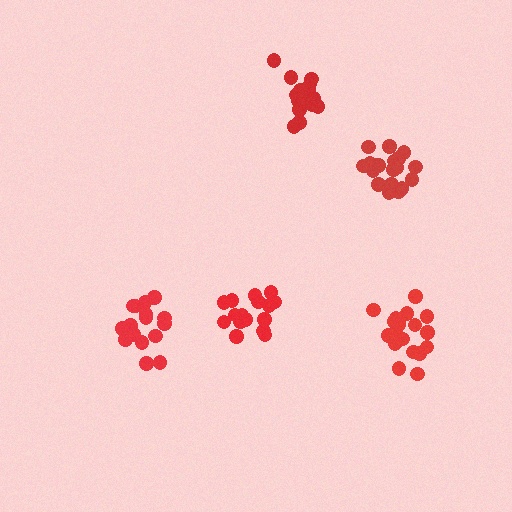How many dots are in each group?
Group 1: 20 dots, Group 2: 16 dots, Group 3: 17 dots, Group 4: 16 dots, Group 5: 20 dots (89 total).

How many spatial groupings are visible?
There are 5 spatial groupings.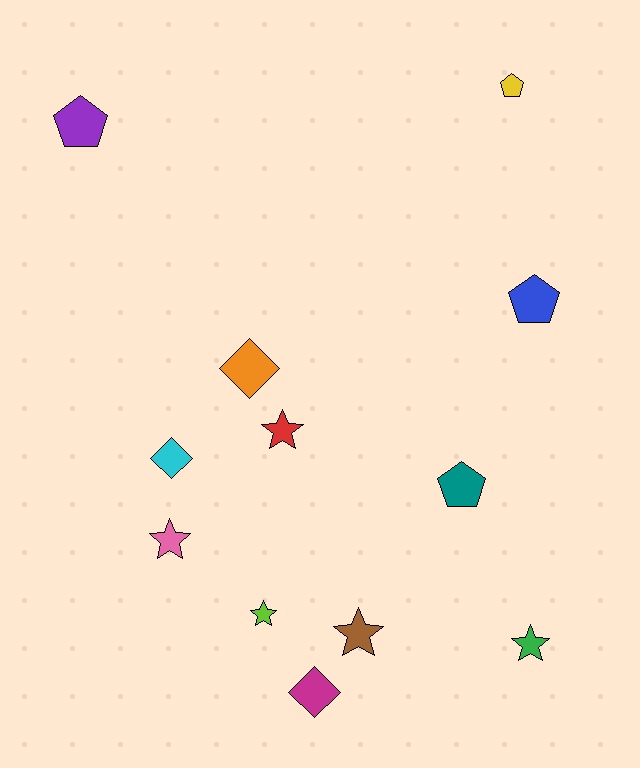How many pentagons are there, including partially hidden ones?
There are 4 pentagons.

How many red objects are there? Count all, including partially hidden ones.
There is 1 red object.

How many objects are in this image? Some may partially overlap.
There are 12 objects.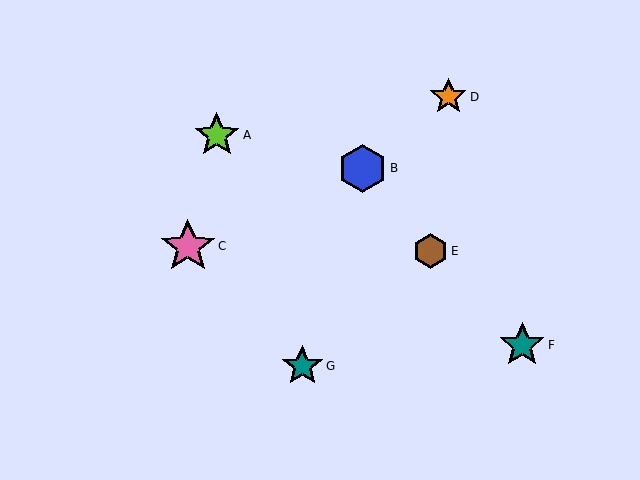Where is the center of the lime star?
The center of the lime star is at (217, 135).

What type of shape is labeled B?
Shape B is a blue hexagon.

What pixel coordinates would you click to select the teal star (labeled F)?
Click at (522, 345) to select the teal star F.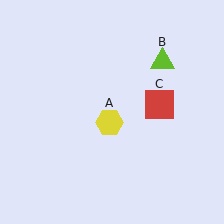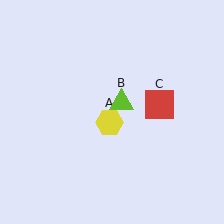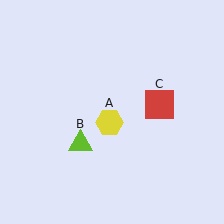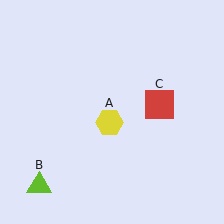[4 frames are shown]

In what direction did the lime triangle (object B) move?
The lime triangle (object B) moved down and to the left.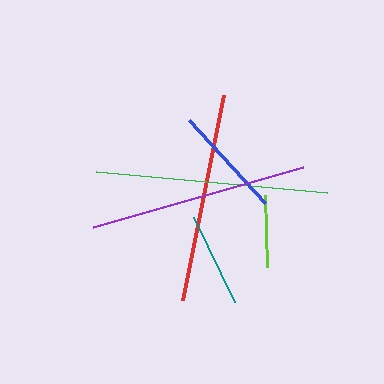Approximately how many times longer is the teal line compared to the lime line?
The teal line is approximately 1.3 times the length of the lime line.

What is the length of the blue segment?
The blue segment is approximately 112 pixels long.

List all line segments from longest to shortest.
From longest to shortest: green, purple, red, blue, teal, lime.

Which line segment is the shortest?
The lime line is the shortest at approximately 72 pixels.